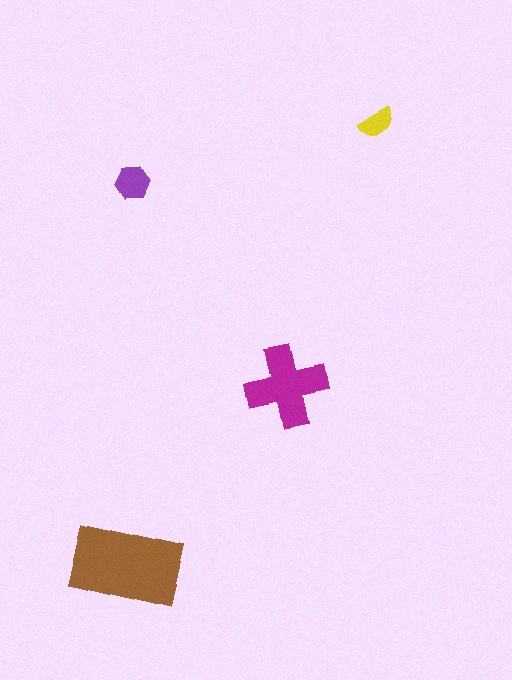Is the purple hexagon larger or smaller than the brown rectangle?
Smaller.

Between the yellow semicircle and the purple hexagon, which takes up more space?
The purple hexagon.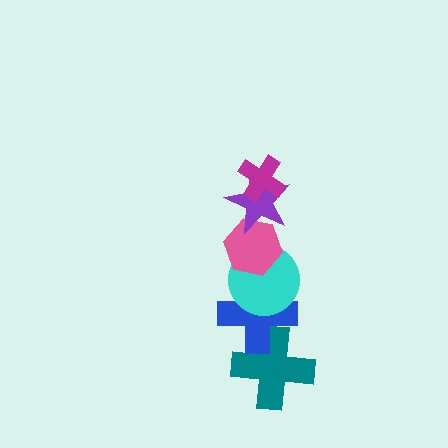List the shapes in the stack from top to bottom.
From top to bottom: the magenta cross, the purple star, the pink hexagon, the cyan circle, the blue cross, the teal cross.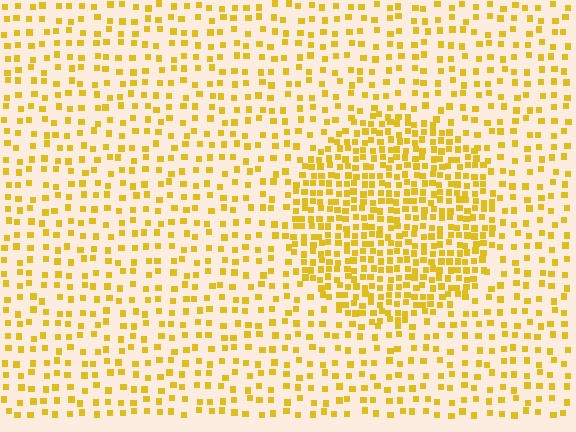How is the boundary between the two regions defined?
The boundary is defined by a change in element density (approximately 2.2x ratio). All elements are the same color, size, and shape.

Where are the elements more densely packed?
The elements are more densely packed inside the circle boundary.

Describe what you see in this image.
The image contains small yellow elements arranged at two different densities. A circle-shaped region is visible where the elements are more densely packed than the surrounding area.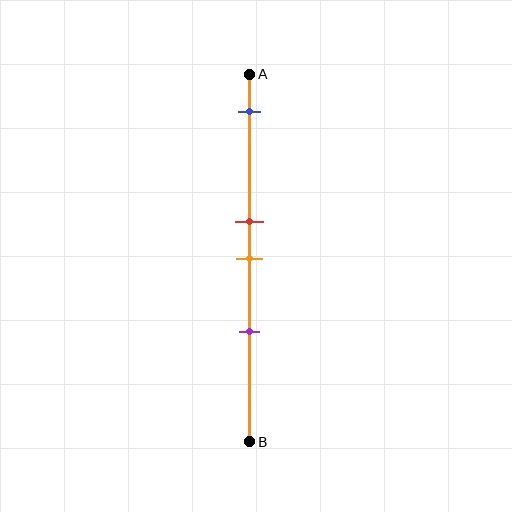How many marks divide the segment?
There are 4 marks dividing the segment.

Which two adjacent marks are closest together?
The red and orange marks are the closest adjacent pair.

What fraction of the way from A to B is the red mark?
The red mark is approximately 40% (0.4) of the way from A to B.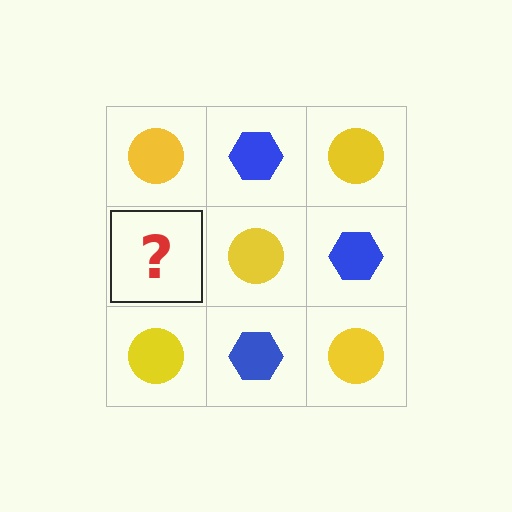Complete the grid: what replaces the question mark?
The question mark should be replaced with a blue hexagon.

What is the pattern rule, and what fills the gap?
The rule is that it alternates yellow circle and blue hexagon in a checkerboard pattern. The gap should be filled with a blue hexagon.